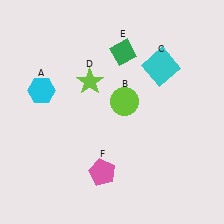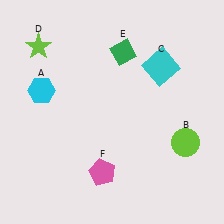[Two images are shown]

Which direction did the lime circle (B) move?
The lime circle (B) moved right.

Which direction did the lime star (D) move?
The lime star (D) moved left.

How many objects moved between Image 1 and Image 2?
2 objects moved between the two images.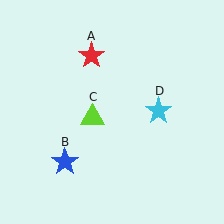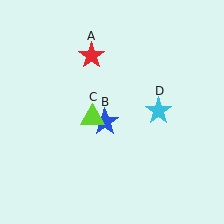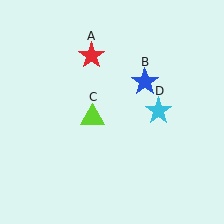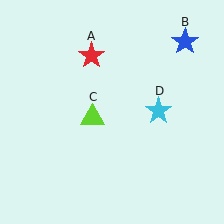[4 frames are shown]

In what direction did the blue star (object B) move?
The blue star (object B) moved up and to the right.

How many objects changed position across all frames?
1 object changed position: blue star (object B).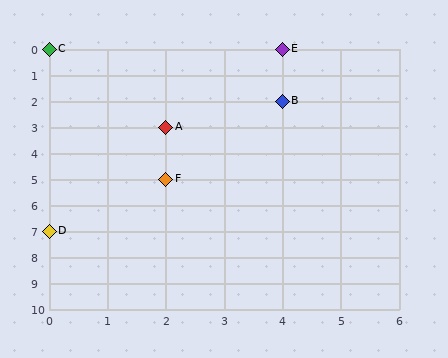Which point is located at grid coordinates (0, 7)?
Point D is at (0, 7).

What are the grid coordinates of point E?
Point E is at grid coordinates (4, 0).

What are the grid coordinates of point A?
Point A is at grid coordinates (2, 3).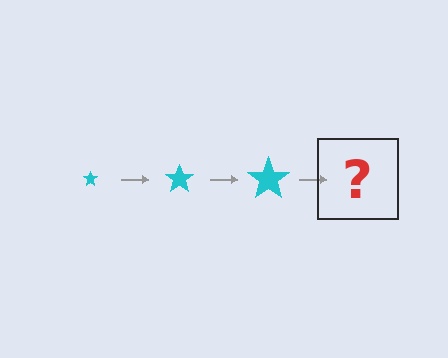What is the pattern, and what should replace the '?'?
The pattern is that the star gets progressively larger each step. The '?' should be a cyan star, larger than the previous one.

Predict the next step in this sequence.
The next step is a cyan star, larger than the previous one.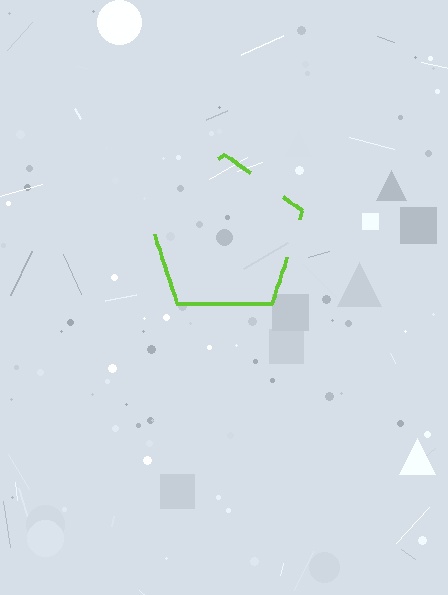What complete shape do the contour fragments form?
The contour fragments form a pentagon.